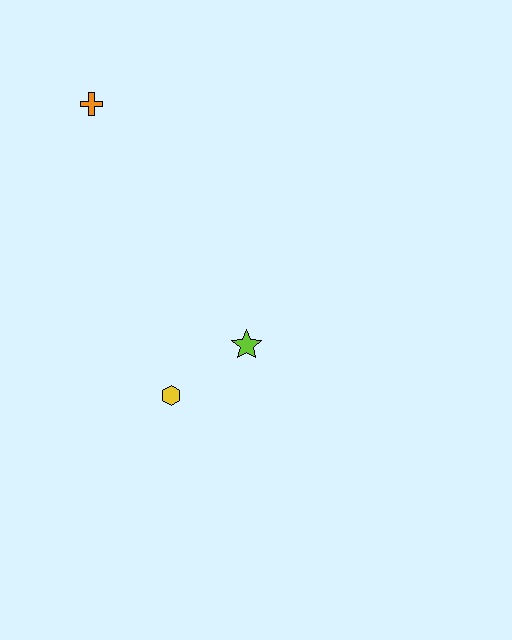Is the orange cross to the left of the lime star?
Yes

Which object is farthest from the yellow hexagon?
The orange cross is farthest from the yellow hexagon.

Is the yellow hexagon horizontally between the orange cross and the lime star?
Yes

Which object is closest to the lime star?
The yellow hexagon is closest to the lime star.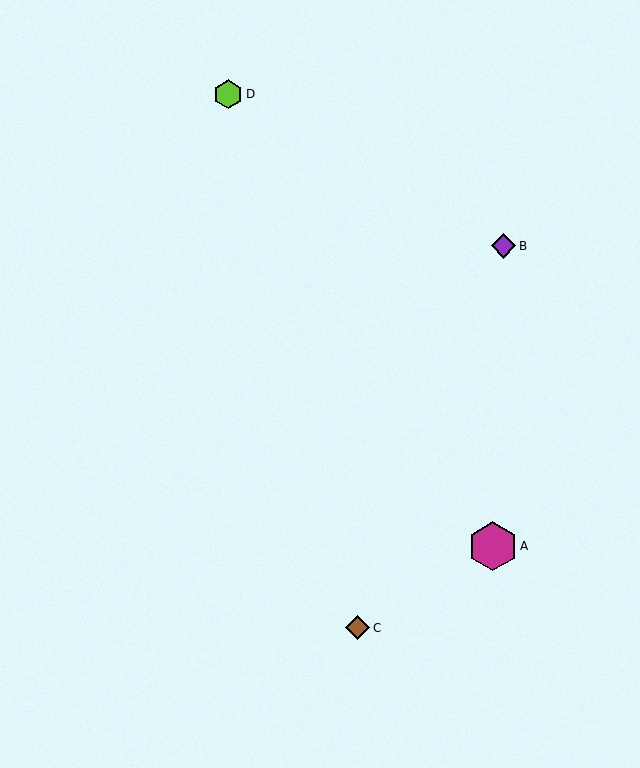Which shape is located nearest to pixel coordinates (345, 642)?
The brown diamond (labeled C) at (358, 628) is nearest to that location.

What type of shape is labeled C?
Shape C is a brown diamond.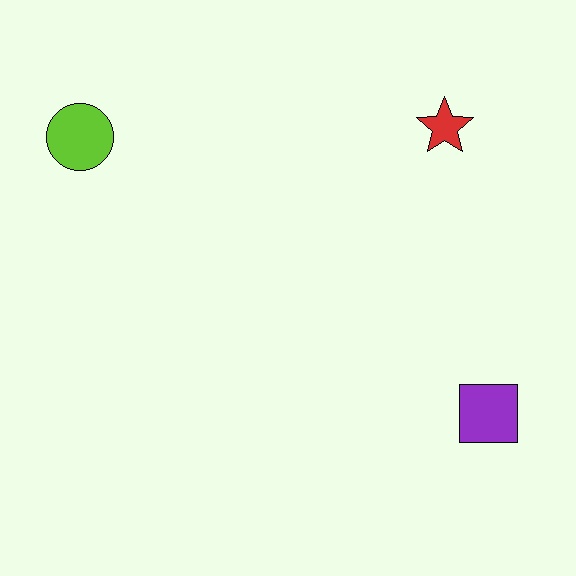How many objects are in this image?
There are 3 objects.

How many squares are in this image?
There is 1 square.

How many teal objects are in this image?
There are no teal objects.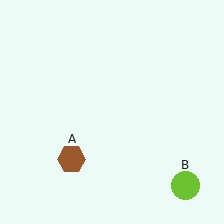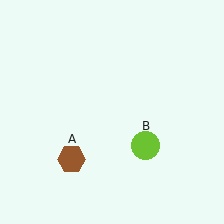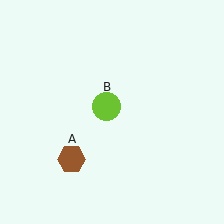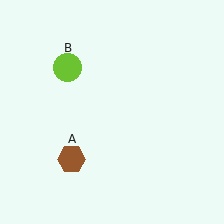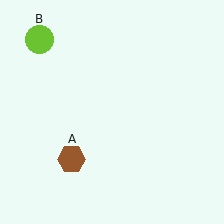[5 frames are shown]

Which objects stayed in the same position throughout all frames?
Brown hexagon (object A) remained stationary.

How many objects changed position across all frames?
1 object changed position: lime circle (object B).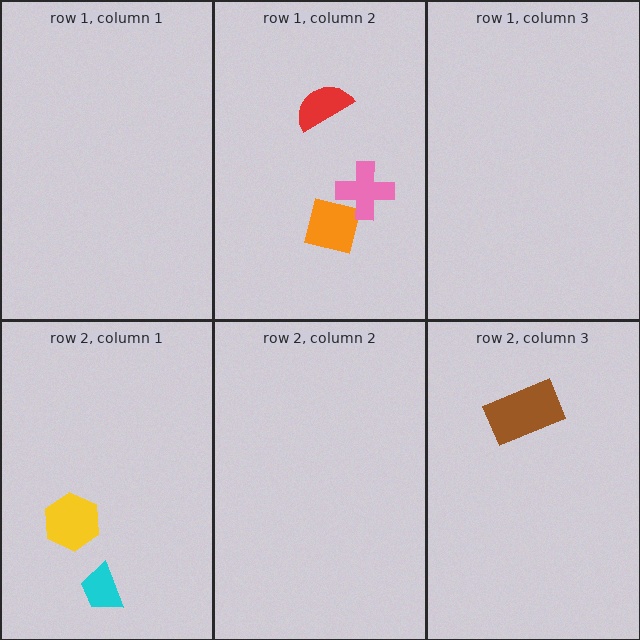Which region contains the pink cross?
The row 1, column 2 region.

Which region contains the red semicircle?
The row 1, column 2 region.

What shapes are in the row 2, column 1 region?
The yellow hexagon, the cyan trapezoid.